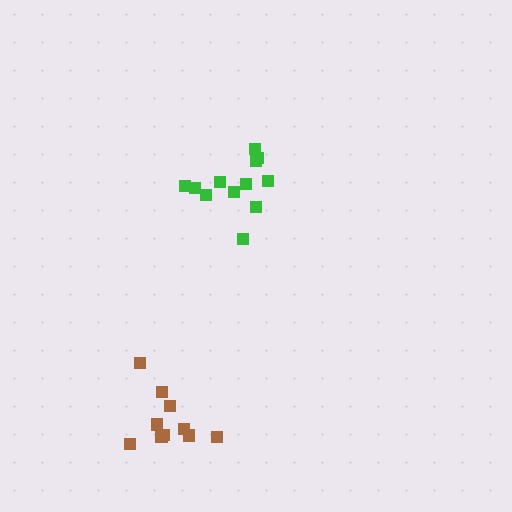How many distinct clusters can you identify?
There are 2 distinct clusters.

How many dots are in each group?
Group 1: 12 dots, Group 2: 10 dots (22 total).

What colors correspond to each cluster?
The clusters are colored: green, brown.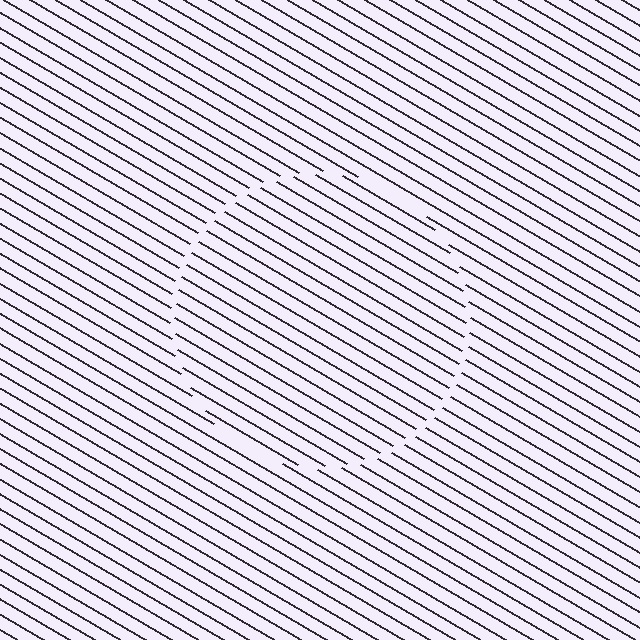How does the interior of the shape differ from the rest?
The interior of the shape contains the same grating, shifted by half a period — the contour is defined by the phase discontinuity where line-ends from the inner and outer gratings abut.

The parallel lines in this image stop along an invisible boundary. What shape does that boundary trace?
An illusory circle. The interior of the shape contains the same grating, shifted by half a period — the contour is defined by the phase discontinuity where line-ends from the inner and outer gratings abut.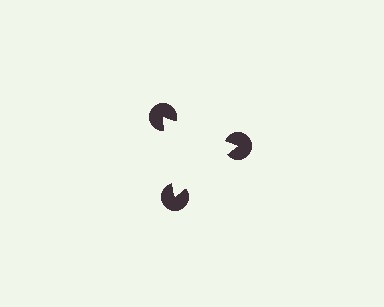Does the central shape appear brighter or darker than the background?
It typically appears slightly brighter than the background, even though no actual brightness change is drawn.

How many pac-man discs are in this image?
There are 3 — one at each vertex of the illusory triangle.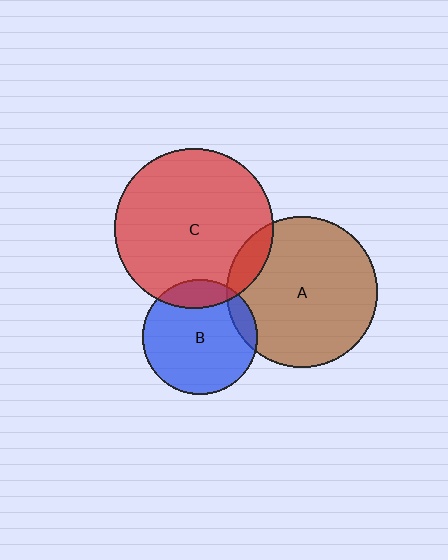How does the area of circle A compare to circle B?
Approximately 1.7 times.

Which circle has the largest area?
Circle C (red).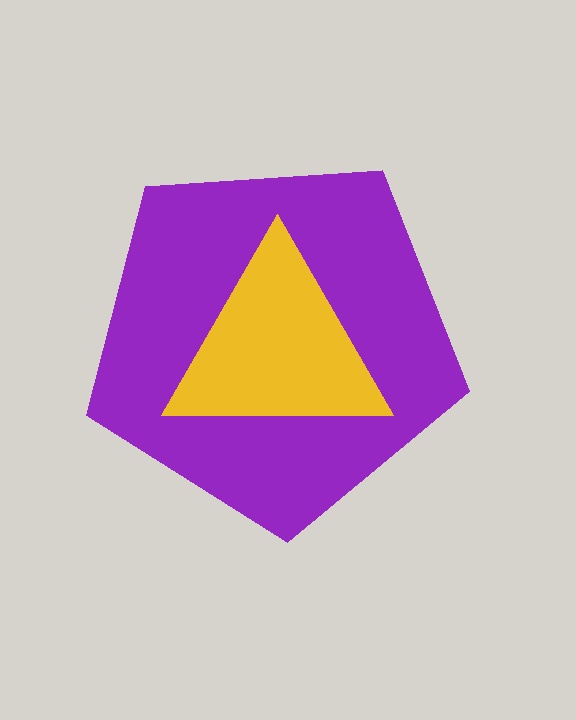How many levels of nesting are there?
2.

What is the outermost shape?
The purple pentagon.